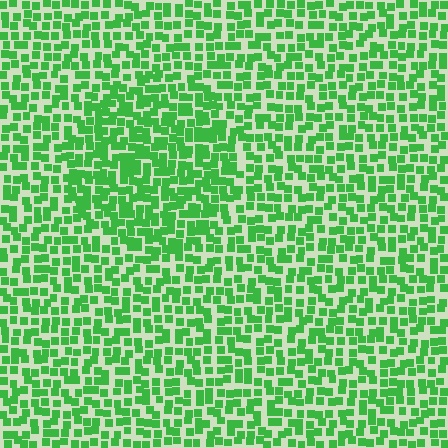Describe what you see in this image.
The image contains small green elements arranged at two different densities. A circle-shaped region is visible where the elements are more densely packed than the surrounding area.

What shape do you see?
I see a circle.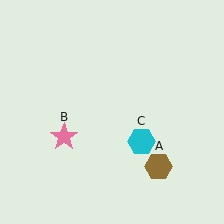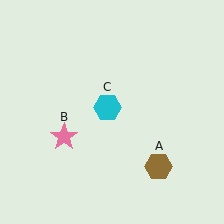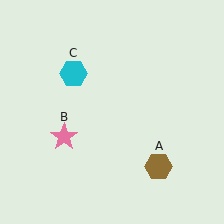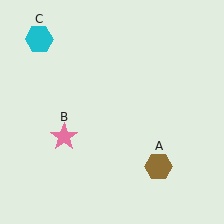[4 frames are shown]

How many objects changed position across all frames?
1 object changed position: cyan hexagon (object C).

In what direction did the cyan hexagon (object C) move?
The cyan hexagon (object C) moved up and to the left.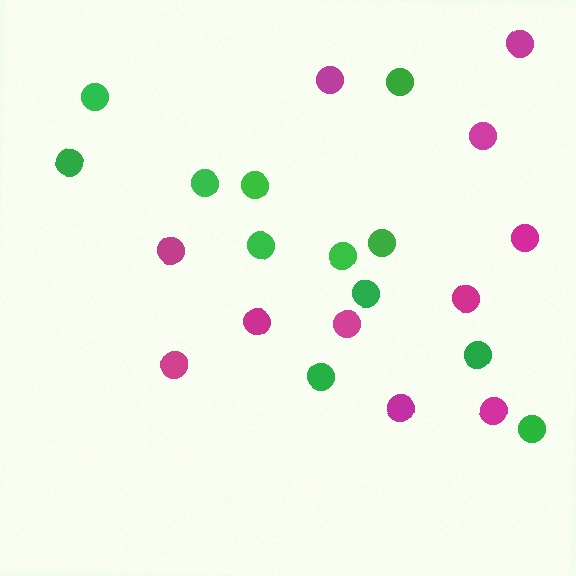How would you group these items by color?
There are 2 groups: one group of magenta circles (11) and one group of green circles (12).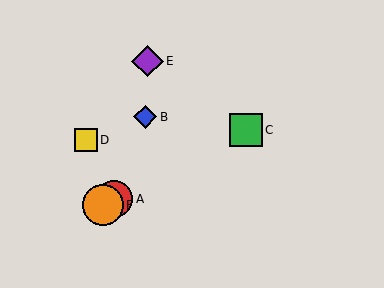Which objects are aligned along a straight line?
Objects A, C, F are aligned along a straight line.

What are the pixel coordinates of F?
Object F is at (103, 205).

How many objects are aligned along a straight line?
3 objects (A, C, F) are aligned along a straight line.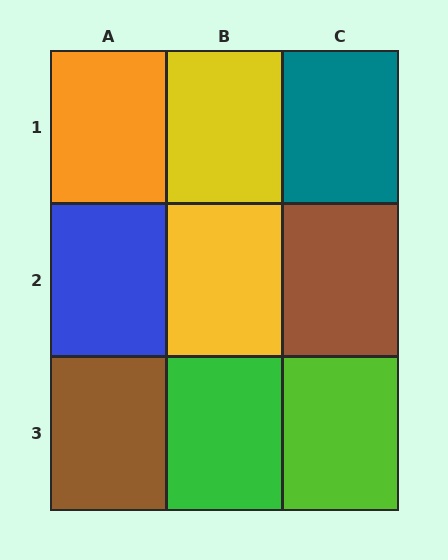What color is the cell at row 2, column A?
Blue.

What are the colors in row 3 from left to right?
Brown, green, lime.